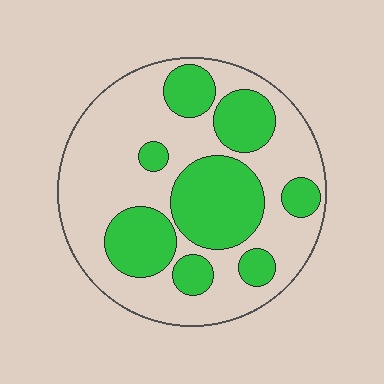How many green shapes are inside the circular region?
8.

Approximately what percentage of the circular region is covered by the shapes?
Approximately 35%.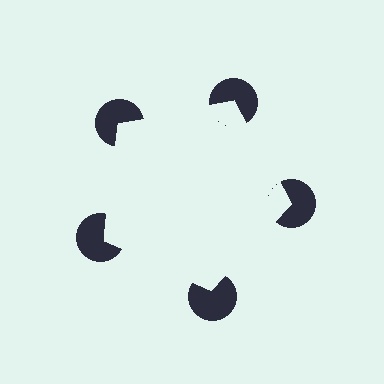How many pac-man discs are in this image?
There are 5 — one at each vertex of the illusory pentagon.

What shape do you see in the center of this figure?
An illusory pentagon — its edges are inferred from the aligned wedge cuts in the pac-man discs, not physically drawn.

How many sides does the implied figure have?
5 sides.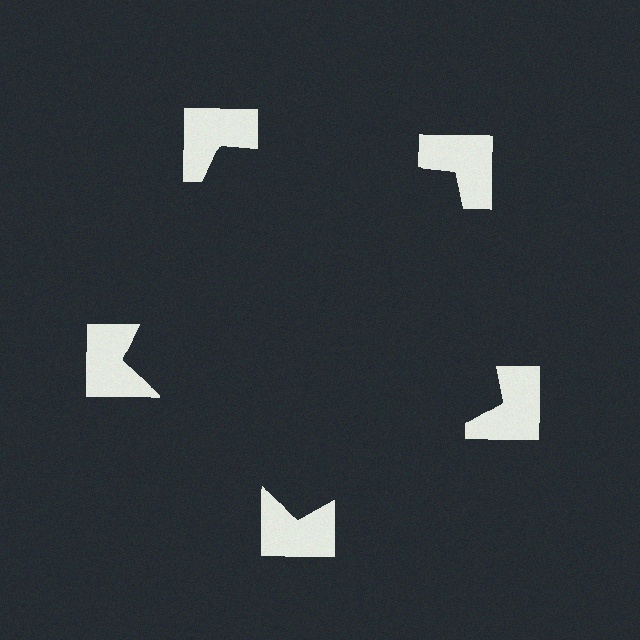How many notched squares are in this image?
There are 5 — one at each vertex of the illusory pentagon.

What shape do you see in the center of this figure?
An illusory pentagon — its edges are inferred from the aligned wedge cuts in the notched squares, not physically drawn.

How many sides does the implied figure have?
5 sides.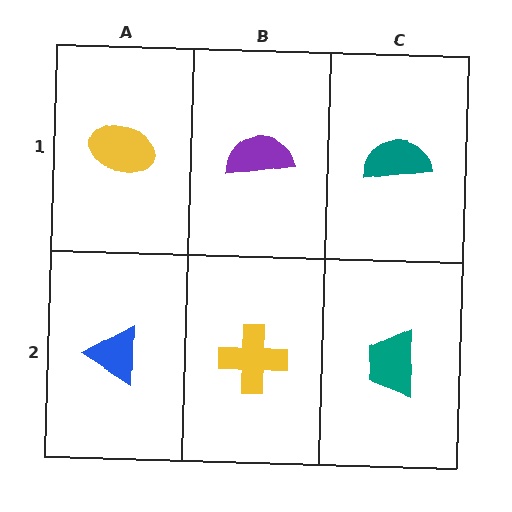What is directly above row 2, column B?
A purple semicircle.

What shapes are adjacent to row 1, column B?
A yellow cross (row 2, column B), a yellow ellipse (row 1, column A), a teal semicircle (row 1, column C).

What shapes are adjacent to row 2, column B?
A purple semicircle (row 1, column B), a blue triangle (row 2, column A), a teal trapezoid (row 2, column C).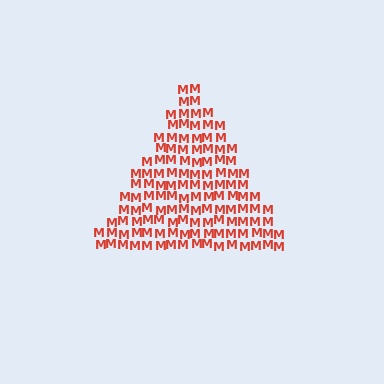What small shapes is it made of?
It is made of small letter M's.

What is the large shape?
The large shape is a triangle.